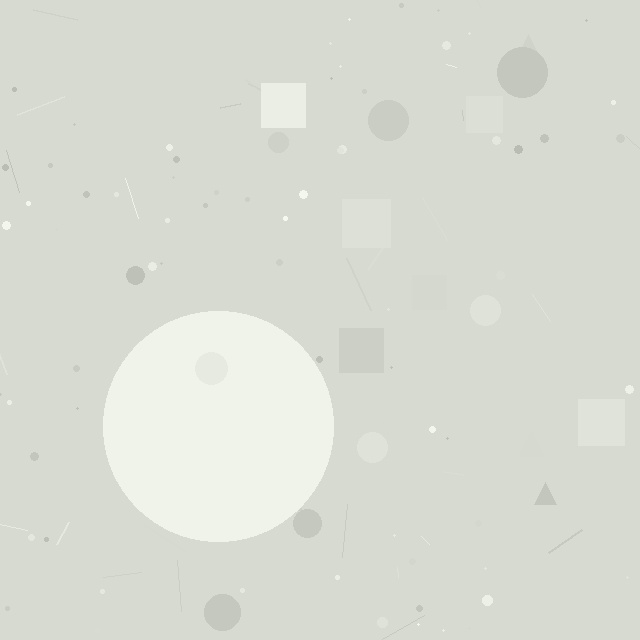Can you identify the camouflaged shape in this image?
The camouflaged shape is a circle.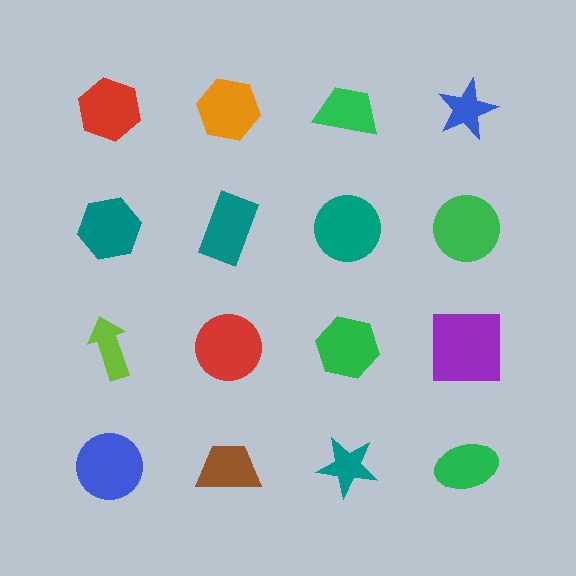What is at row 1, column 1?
A red hexagon.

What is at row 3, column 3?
A green hexagon.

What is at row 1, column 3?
A green trapezoid.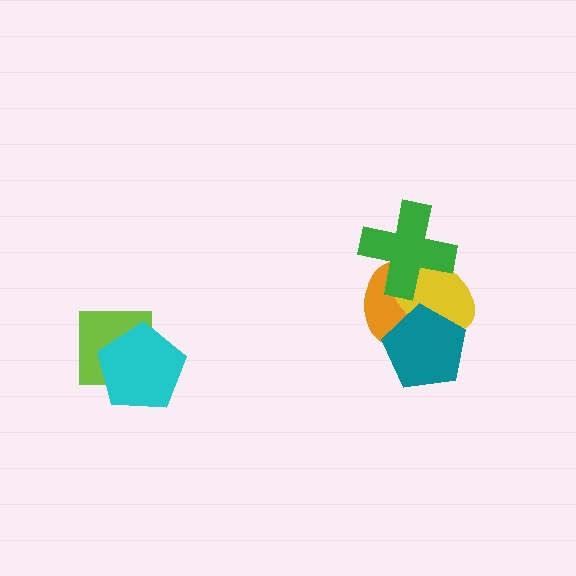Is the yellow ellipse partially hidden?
Yes, it is partially covered by another shape.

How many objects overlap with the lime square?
1 object overlaps with the lime square.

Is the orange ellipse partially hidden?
Yes, it is partially covered by another shape.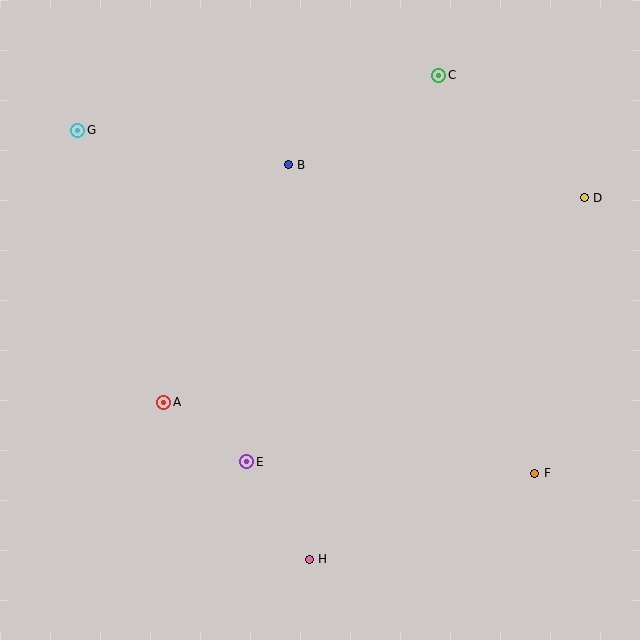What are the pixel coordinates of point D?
Point D is at (584, 198).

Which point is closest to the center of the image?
Point B at (288, 165) is closest to the center.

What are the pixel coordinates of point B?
Point B is at (288, 165).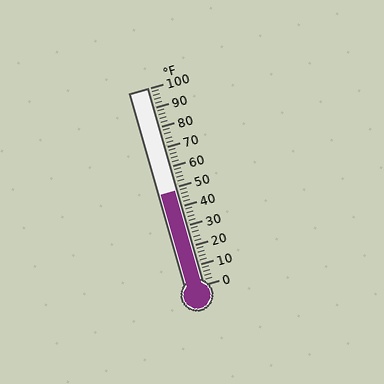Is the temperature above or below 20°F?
The temperature is above 20°F.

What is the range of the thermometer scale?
The thermometer scale ranges from 0°F to 100°F.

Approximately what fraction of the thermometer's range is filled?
The thermometer is filled to approximately 50% of its range.